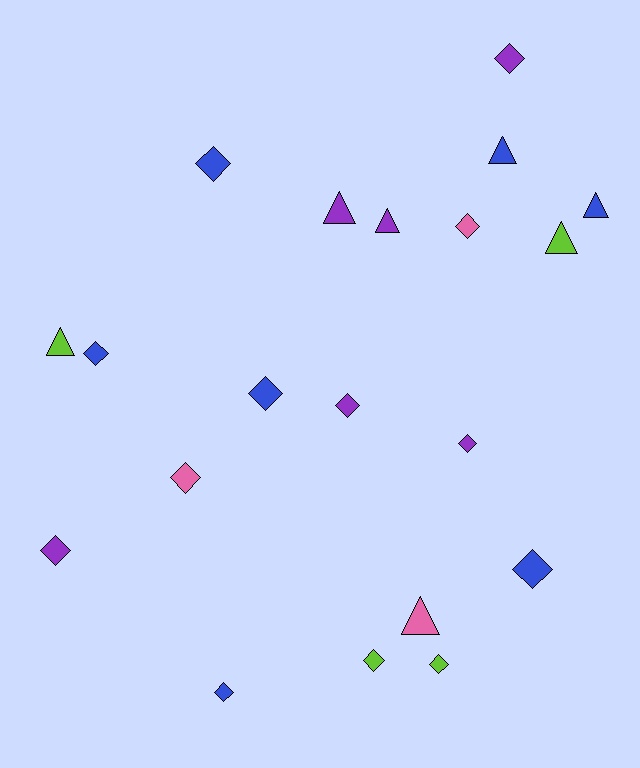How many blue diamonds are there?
There are 5 blue diamonds.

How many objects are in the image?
There are 20 objects.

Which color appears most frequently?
Blue, with 7 objects.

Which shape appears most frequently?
Diamond, with 13 objects.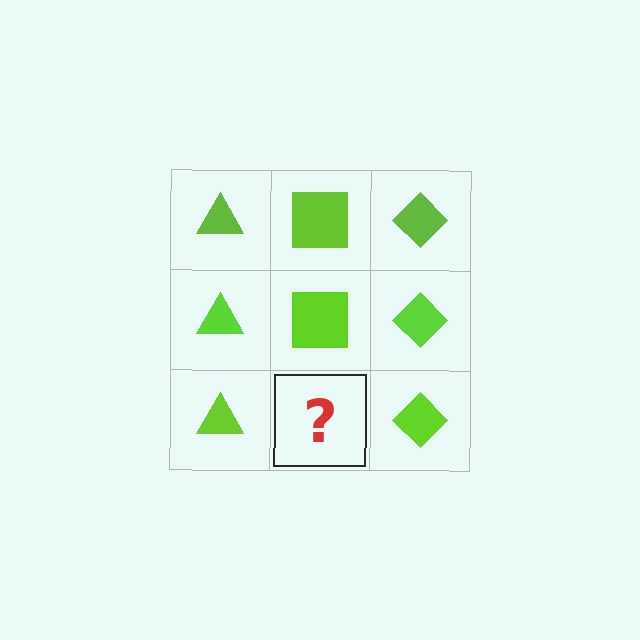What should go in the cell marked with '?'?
The missing cell should contain a lime square.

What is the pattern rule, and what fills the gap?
The rule is that each column has a consistent shape. The gap should be filled with a lime square.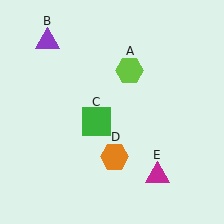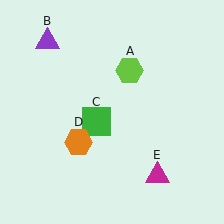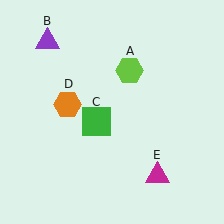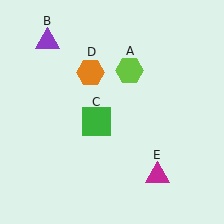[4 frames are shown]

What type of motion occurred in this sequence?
The orange hexagon (object D) rotated clockwise around the center of the scene.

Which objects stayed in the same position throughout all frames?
Lime hexagon (object A) and purple triangle (object B) and green square (object C) and magenta triangle (object E) remained stationary.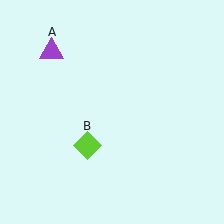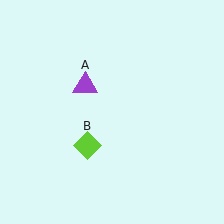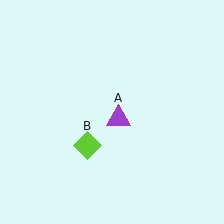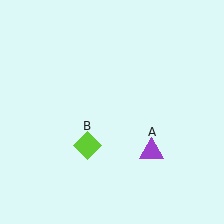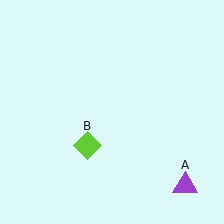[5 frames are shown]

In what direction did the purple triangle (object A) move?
The purple triangle (object A) moved down and to the right.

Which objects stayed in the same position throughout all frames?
Lime diamond (object B) remained stationary.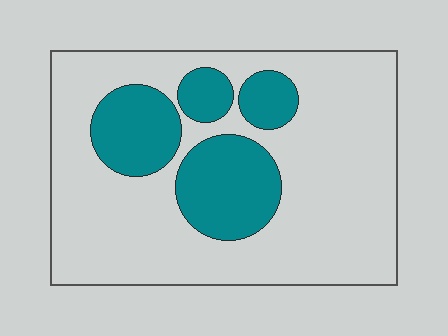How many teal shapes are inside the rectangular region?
4.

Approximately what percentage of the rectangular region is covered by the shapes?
Approximately 25%.